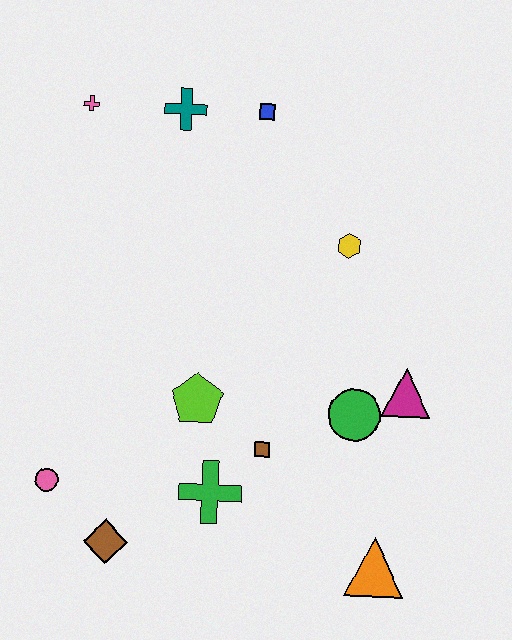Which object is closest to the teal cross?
The blue square is closest to the teal cross.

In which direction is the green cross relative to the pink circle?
The green cross is to the right of the pink circle.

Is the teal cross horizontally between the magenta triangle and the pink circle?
Yes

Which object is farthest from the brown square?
The pink cross is farthest from the brown square.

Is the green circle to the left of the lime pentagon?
No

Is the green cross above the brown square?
No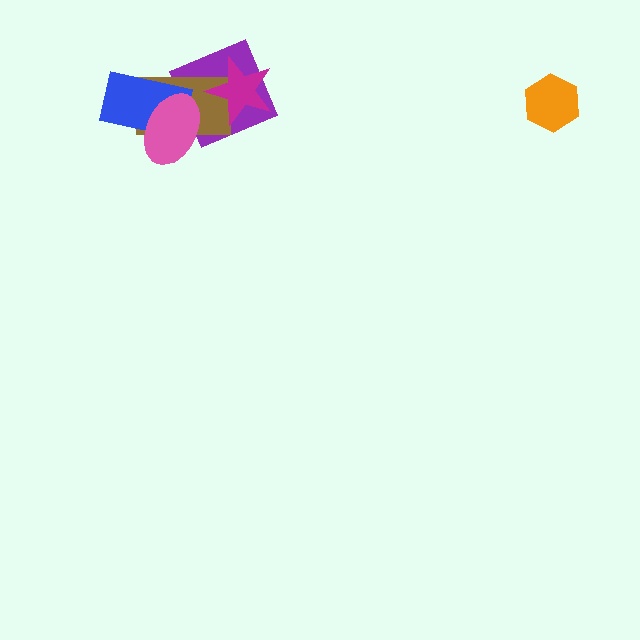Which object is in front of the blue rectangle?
The pink ellipse is in front of the blue rectangle.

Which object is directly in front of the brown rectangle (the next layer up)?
The blue rectangle is directly in front of the brown rectangle.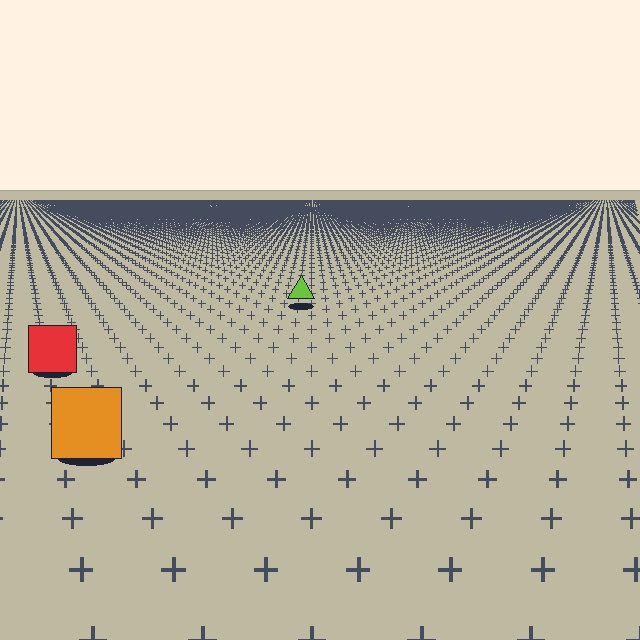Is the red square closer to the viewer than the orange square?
No. The orange square is closer — you can tell from the texture gradient: the ground texture is coarser near it.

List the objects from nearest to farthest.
From nearest to farthest: the orange square, the red square, the lime triangle.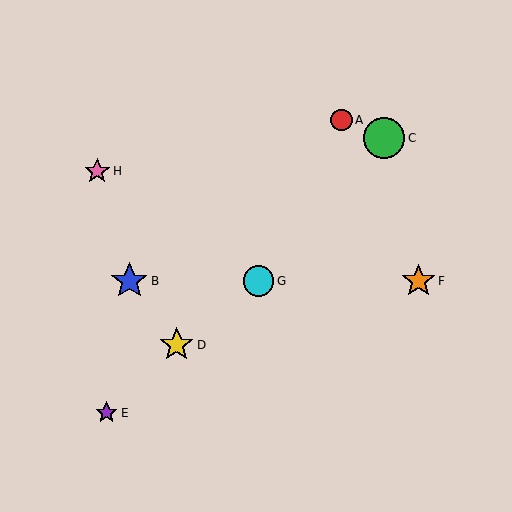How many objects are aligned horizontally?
3 objects (B, F, G) are aligned horizontally.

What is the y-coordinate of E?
Object E is at y≈413.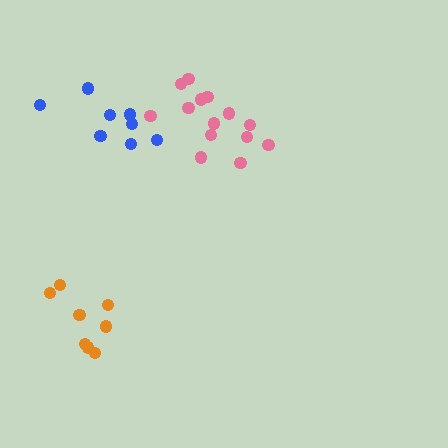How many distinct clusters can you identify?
There are 3 distinct clusters.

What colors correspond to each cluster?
The clusters are colored: orange, pink, blue.